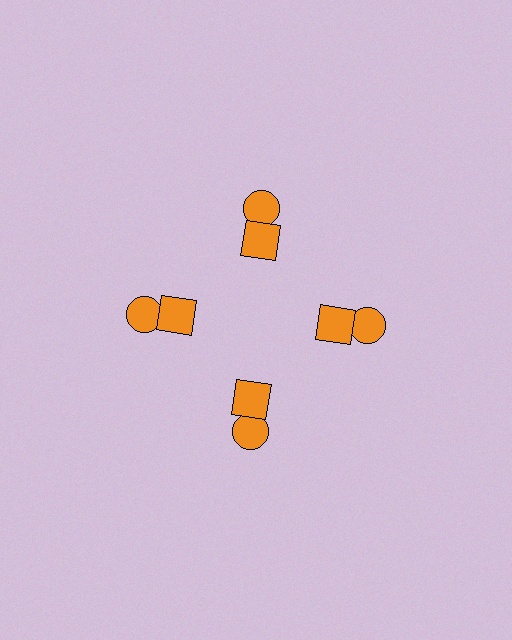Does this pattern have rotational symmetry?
Yes, this pattern has 4-fold rotational symmetry. It looks the same after rotating 90 degrees around the center.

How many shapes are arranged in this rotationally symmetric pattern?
There are 8 shapes, arranged in 4 groups of 2.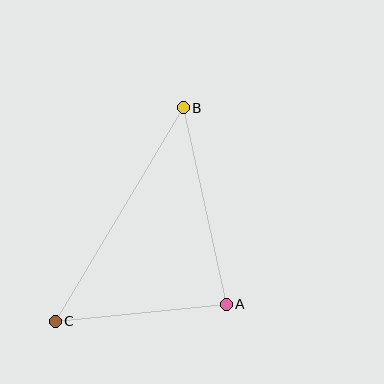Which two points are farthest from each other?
Points B and C are farthest from each other.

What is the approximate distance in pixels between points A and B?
The distance between A and B is approximately 201 pixels.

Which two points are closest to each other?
Points A and C are closest to each other.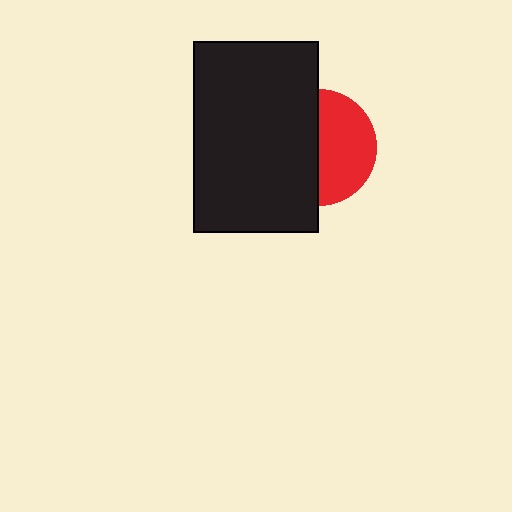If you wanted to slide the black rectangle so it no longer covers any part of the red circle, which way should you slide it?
Slide it left — that is the most direct way to separate the two shapes.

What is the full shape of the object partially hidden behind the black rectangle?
The partially hidden object is a red circle.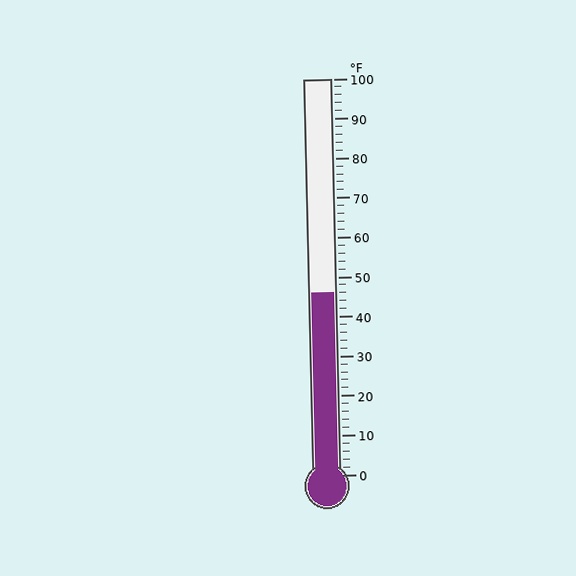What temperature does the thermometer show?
The thermometer shows approximately 46°F.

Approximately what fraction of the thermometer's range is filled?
The thermometer is filled to approximately 45% of its range.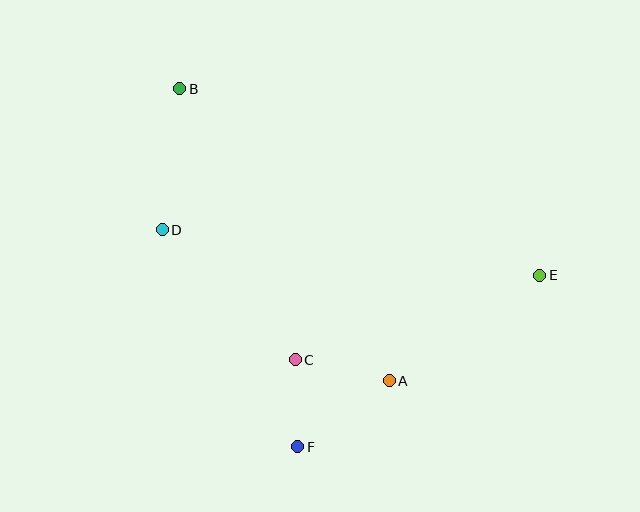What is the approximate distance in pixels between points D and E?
The distance between D and E is approximately 380 pixels.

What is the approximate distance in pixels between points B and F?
The distance between B and F is approximately 377 pixels.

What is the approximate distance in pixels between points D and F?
The distance between D and F is approximately 256 pixels.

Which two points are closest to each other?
Points C and F are closest to each other.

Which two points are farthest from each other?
Points B and E are farthest from each other.